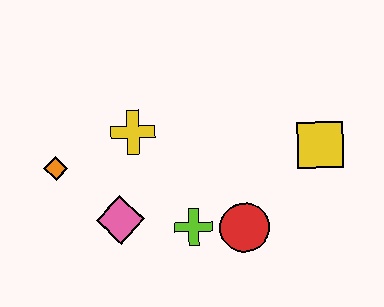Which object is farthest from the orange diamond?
The yellow square is farthest from the orange diamond.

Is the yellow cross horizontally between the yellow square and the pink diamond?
Yes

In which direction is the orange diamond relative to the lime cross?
The orange diamond is to the left of the lime cross.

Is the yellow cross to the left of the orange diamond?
No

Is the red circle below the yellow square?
Yes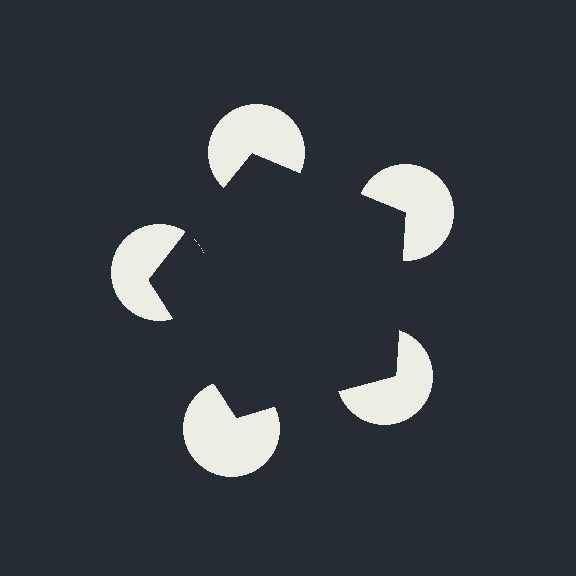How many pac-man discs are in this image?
There are 5 — one at each vertex of the illusory pentagon.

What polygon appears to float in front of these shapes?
An illusory pentagon — its edges are inferred from the aligned wedge cuts in the pac-man discs, not physically drawn.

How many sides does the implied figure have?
5 sides.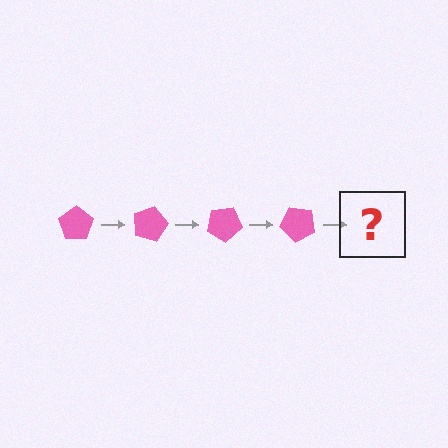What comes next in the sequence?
The next element should be a pink pentagon rotated 60 degrees.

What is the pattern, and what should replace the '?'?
The pattern is that the pentagon rotates 15 degrees each step. The '?' should be a pink pentagon rotated 60 degrees.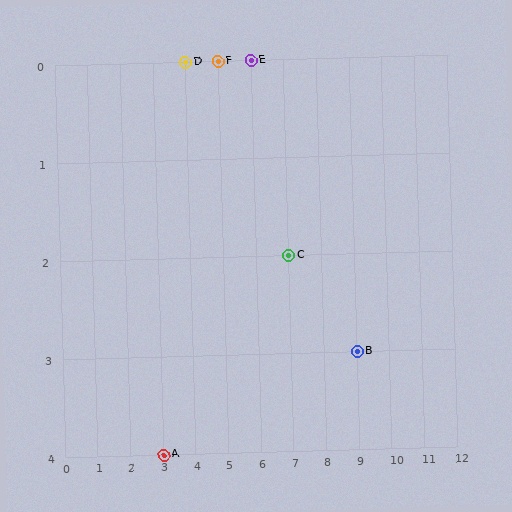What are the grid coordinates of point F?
Point F is at grid coordinates (5, 0).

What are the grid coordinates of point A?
Point A is at grid coordinates (3, 4).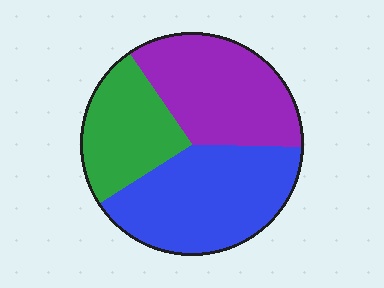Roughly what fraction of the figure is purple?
Purple takes up between a third and a half of the figure.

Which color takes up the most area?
Blue, at roughly 40%.